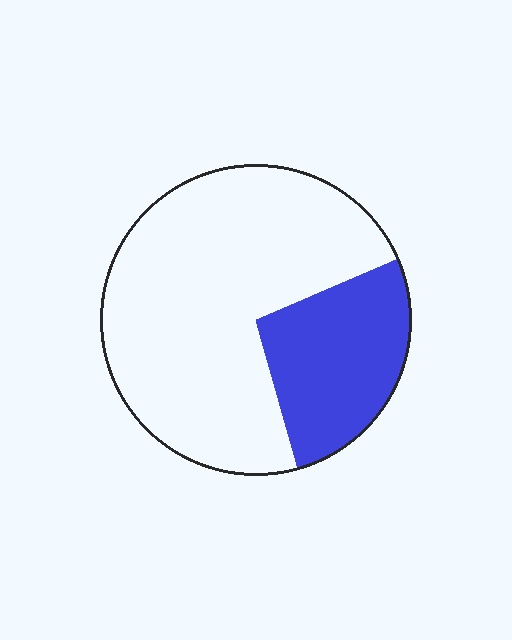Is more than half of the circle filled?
No.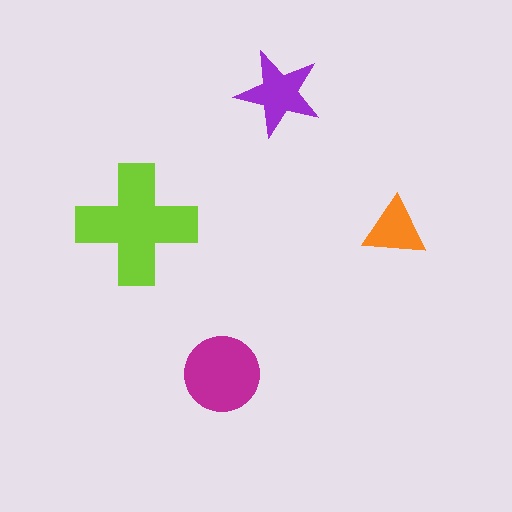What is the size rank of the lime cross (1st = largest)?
1st.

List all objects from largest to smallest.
The lime cross, the magenta circle, the purple star, the orange triangle.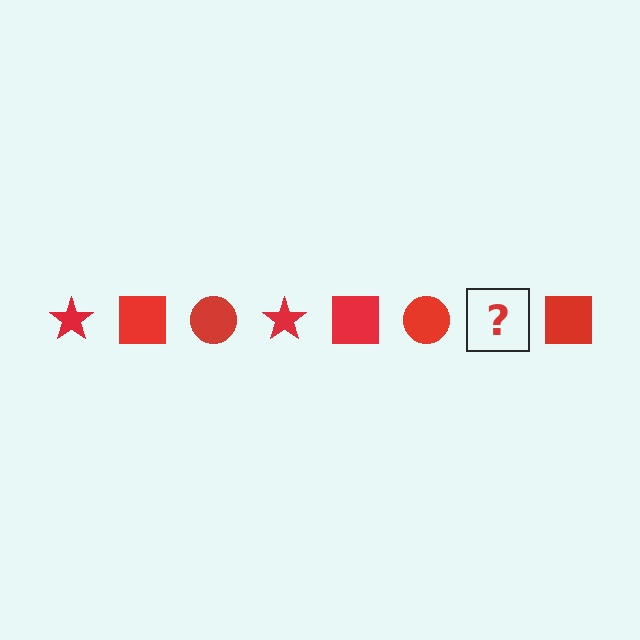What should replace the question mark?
The question mark should be replaced with a red star.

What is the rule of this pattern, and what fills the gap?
The rule is that the pattern cycles through star, square, circle shapes in red. The gap should be filled with a red star.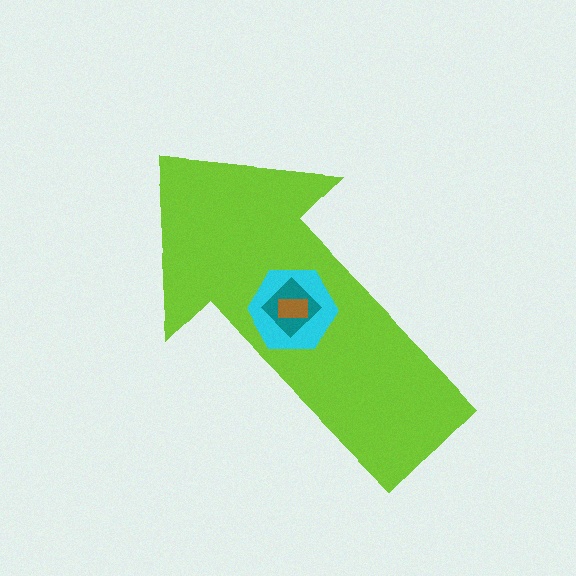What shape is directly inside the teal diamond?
The brown rectangle.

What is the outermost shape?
The lime arrow.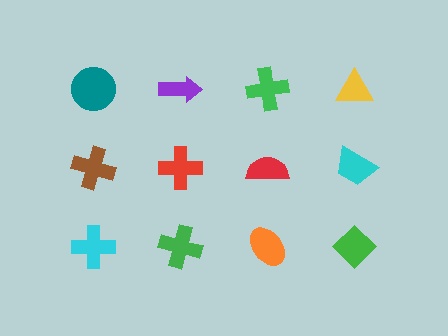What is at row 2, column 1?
A brown cross.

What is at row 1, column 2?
A purple arrow.